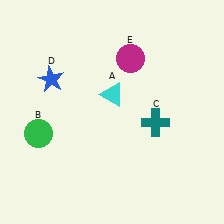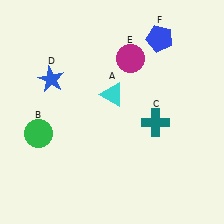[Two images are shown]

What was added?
A blue pentagon (F) was added in Image 2.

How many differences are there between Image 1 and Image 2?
There is 1 difference between the two images.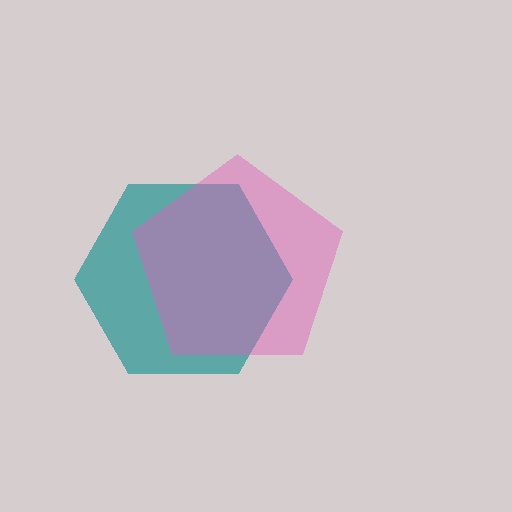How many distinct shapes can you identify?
There are 2 distinct shapes: a teal hexagon, a pink pentagon.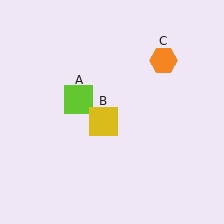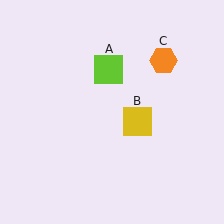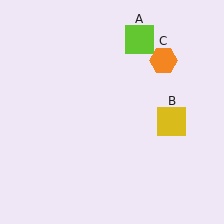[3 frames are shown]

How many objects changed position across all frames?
2 objects changed position: lime square (object A), yellow square (object B).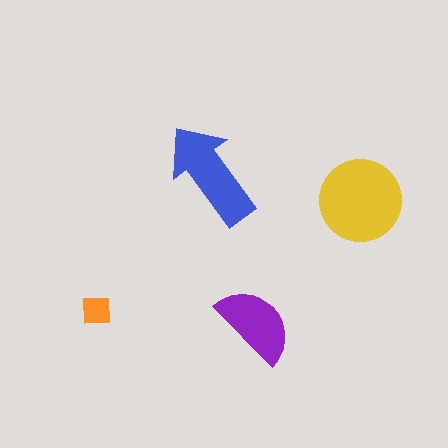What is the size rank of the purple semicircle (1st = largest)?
3rd.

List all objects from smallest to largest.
The orange square, the purple semicircle, the blue arrow, the yellow circle.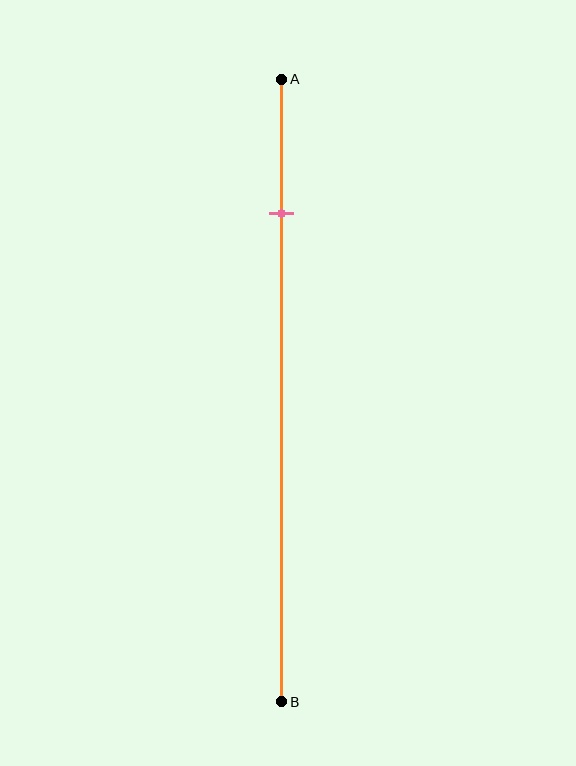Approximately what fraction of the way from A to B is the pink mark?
The pink mark is approximately 20% of the way from A to B.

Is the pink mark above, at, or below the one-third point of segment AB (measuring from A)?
The pink mark is above the one-third point of segment AB.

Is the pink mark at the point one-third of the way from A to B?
No, the mark is at about 20% from A, not at the 33% one-third point.